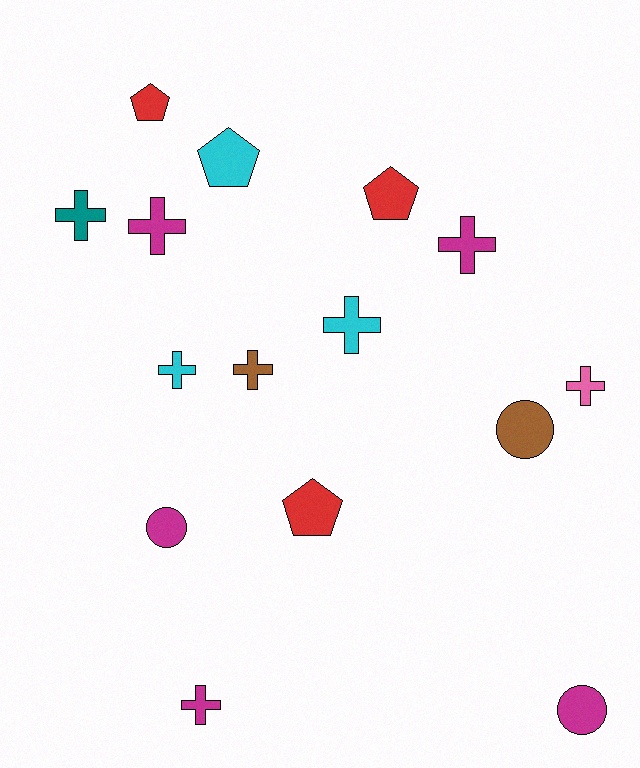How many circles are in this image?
There are 3 circles.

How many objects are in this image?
There are 15 objects.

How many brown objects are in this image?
There are 2 brown objects.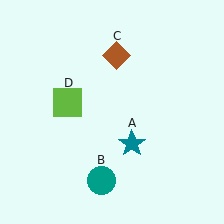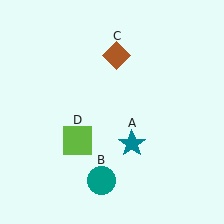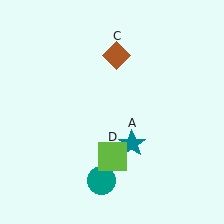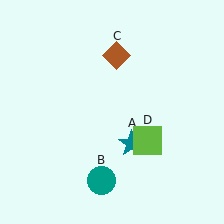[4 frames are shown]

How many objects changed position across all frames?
1 object changed position: lime square (object D).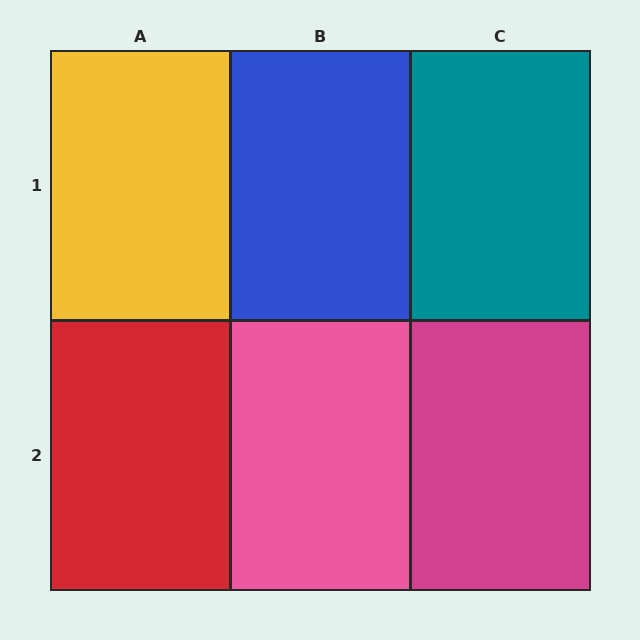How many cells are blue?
1 cell is blue.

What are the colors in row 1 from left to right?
Yellow, blue, teal.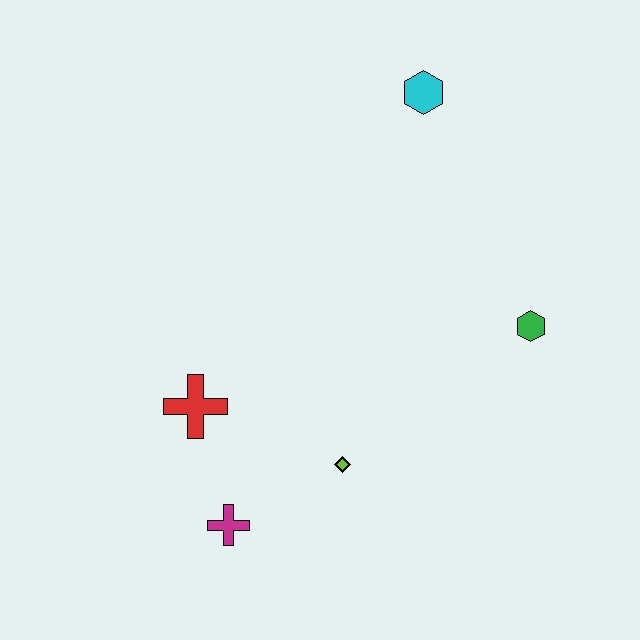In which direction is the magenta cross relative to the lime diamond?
The magenta cross is to the left of the lime diamond.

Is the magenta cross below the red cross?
Yes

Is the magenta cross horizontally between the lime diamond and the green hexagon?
No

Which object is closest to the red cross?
The magenta cross is closest to the red cross.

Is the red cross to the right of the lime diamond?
No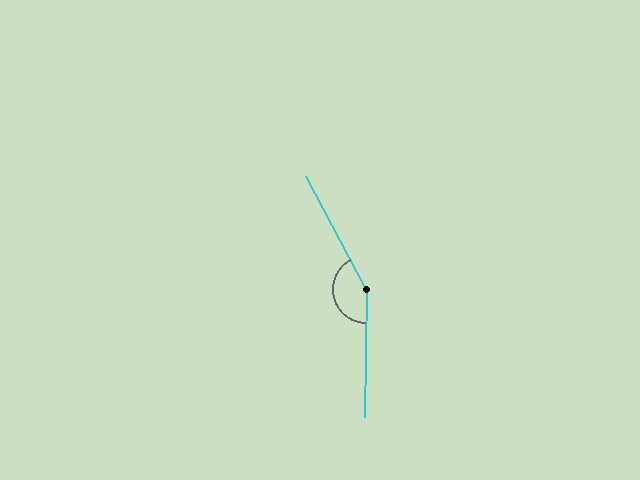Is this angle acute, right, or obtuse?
It is obtuse.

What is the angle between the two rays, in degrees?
Approximately 151 degrees.